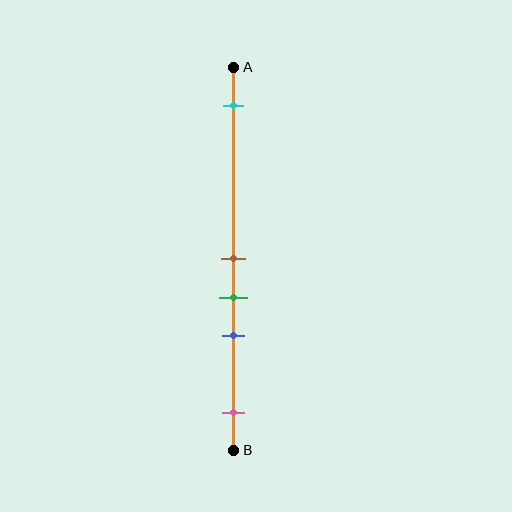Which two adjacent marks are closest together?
The brown and green marks are the closest adjacent pair.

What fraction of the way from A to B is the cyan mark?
The cyan mark is approximately 10% (0.1) of the way from A to B.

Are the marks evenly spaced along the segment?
No, the marks are not evenly spaced.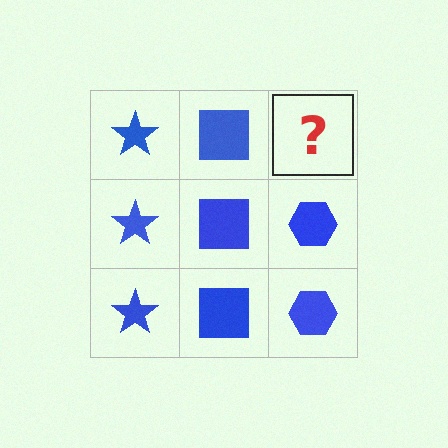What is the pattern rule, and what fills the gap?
The rule is that each column has a consistent shape. The gap should be filled with a blue hexagon.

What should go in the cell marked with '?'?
The missing cell should contain a blue hexagon.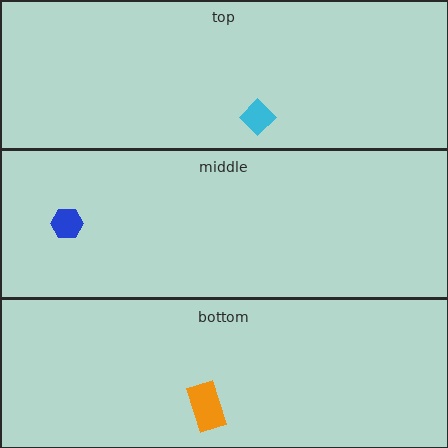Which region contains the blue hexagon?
The middle region.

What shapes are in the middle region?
The blue hexagon.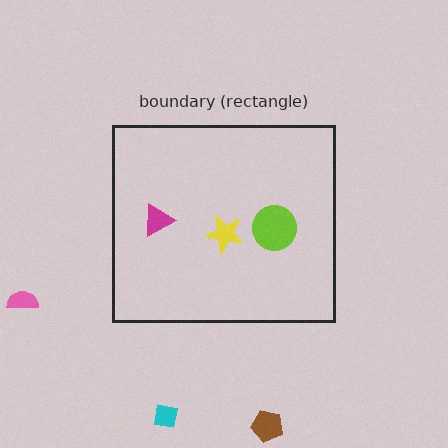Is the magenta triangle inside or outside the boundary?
Inside.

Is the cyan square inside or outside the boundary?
Outside.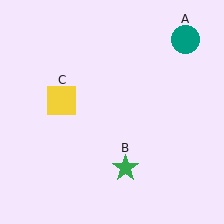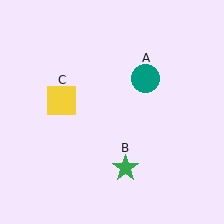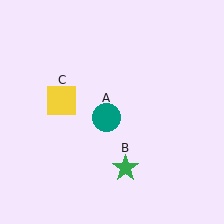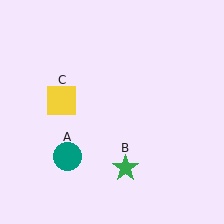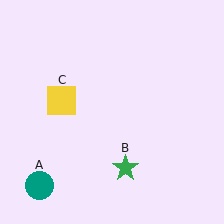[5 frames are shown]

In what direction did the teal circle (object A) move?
The teal circle (object A) moved down and to the left.